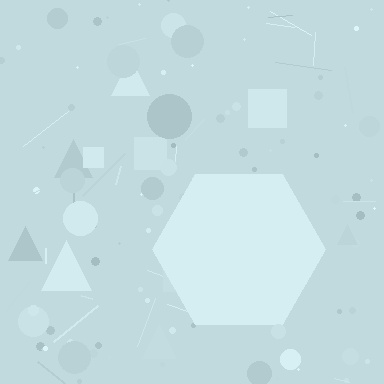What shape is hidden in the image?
A hexagon is hidden in the image.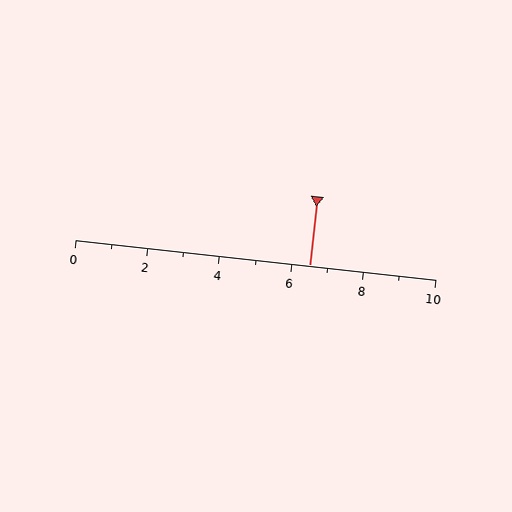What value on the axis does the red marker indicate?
The marker indicates approximately 6.5.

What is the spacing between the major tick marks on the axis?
The major ticks are spaced 2 apart.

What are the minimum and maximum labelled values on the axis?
The axis runs from 0 to 10.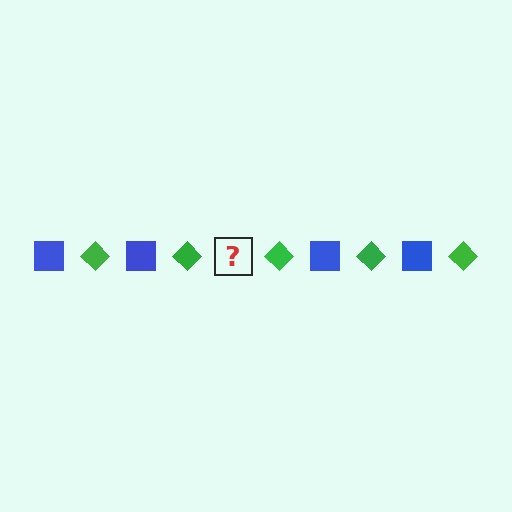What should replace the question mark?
The question mark should be replaced with a blue square.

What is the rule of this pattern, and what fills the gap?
The rule is that the pattern alternates between blue square and green diamond. The gap should be filled with a blue square.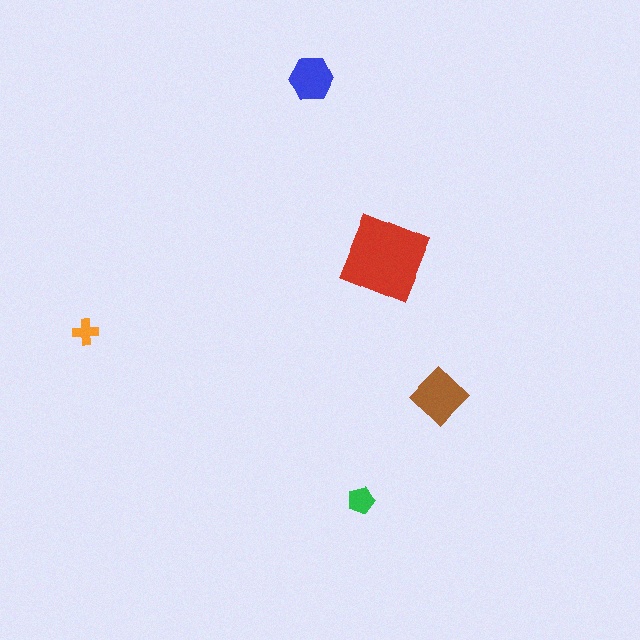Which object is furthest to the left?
The orange cross is leftmost.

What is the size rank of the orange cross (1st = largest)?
5th.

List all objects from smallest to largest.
The orange cross, the green pentagon, the blue hexagon, the brown diamond, the red square.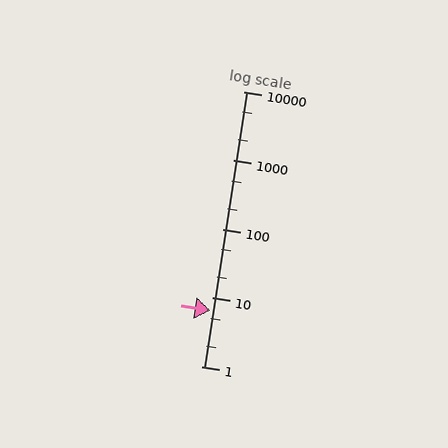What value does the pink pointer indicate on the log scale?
The pointer indicates approximately 6.5.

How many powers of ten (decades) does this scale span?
The scale spans 4 decades, from 1 to 10000.